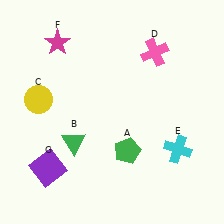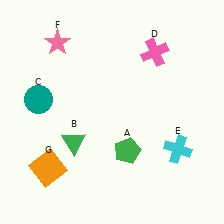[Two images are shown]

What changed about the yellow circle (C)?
In Image 1, C is yellow. In Image 2, it changed to teal.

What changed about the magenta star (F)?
In Image 1, F is magenta. In Image 2, it changed to pink.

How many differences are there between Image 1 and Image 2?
There are 3 differences between the two images.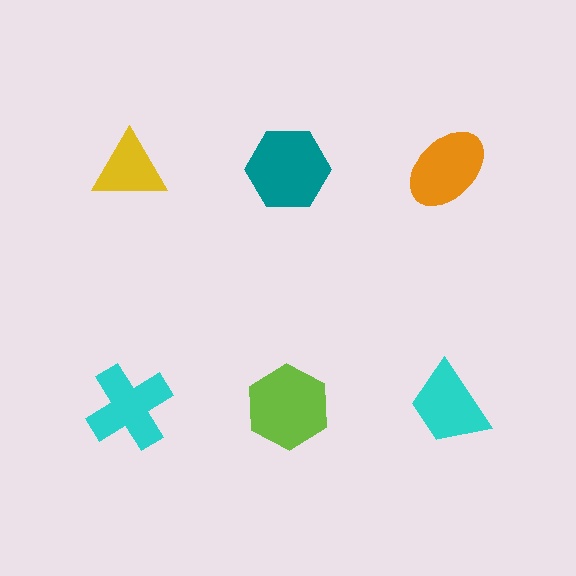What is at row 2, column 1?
A cyan cross.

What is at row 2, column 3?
A cyan trapezoid.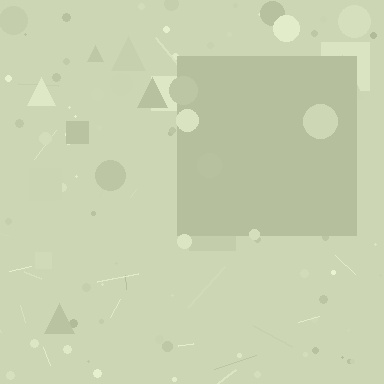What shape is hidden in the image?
A square is hidden in the image.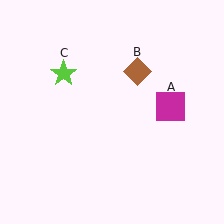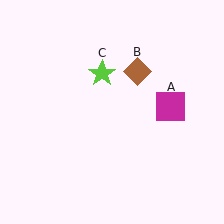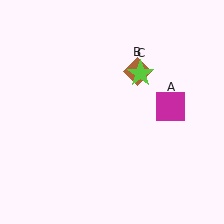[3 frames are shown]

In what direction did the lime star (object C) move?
The lime star (object C) moved right.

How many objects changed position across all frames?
1 object changed position: lime star (object C).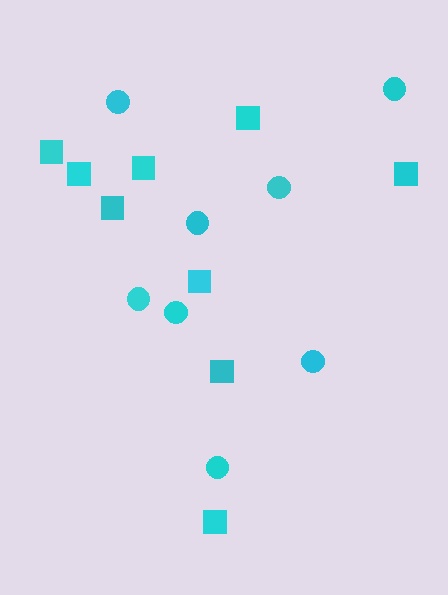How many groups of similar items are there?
There are 2 groups: one group of squares (9) and one group of circles (8).